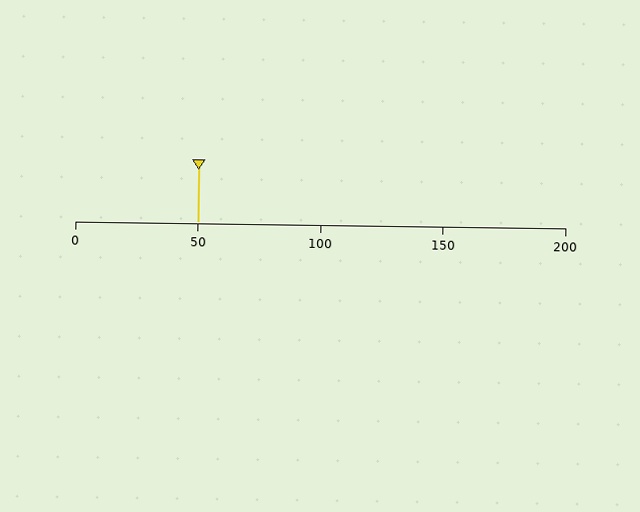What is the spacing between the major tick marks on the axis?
The major ticks are spaced 50 apart.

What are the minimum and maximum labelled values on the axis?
The axis runs from 0 to 200.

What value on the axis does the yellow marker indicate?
The marker indicates approximately 50.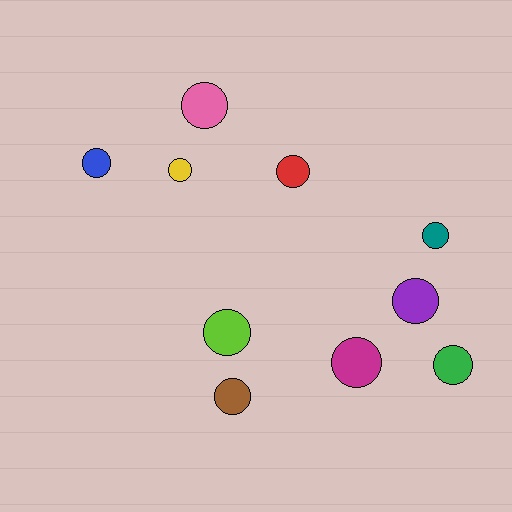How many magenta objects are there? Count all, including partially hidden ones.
There is 1 magenta object.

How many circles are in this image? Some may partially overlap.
There are 10 circles.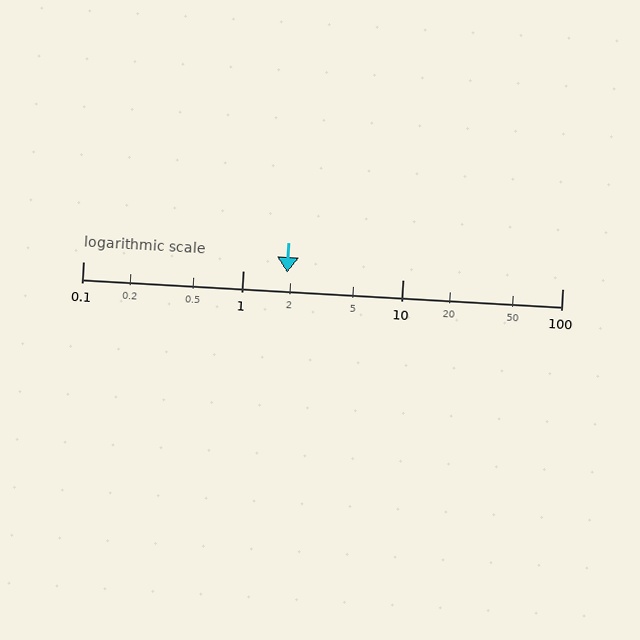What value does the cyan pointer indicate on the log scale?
The pointer indicates approximately 1.9.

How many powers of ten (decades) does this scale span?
The scale spans 3 decades, from 0.1 to 100.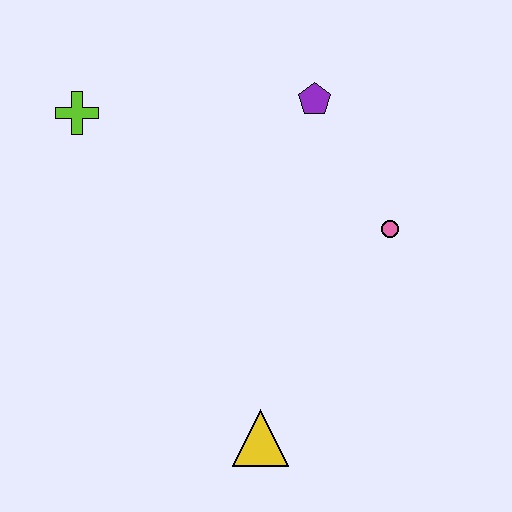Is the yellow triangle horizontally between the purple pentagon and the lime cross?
Yes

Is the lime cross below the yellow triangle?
No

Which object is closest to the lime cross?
The purple pentagon is closest to the lime cross.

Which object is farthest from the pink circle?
The lime cross is farthest from the pink circle.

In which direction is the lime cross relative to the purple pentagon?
The lime cross is to the left of the purple pentagon.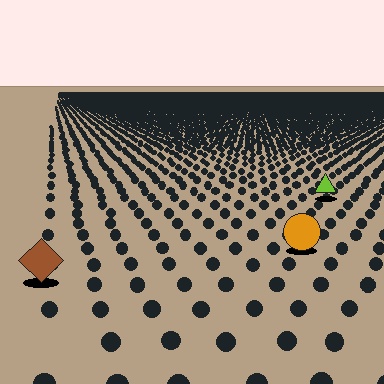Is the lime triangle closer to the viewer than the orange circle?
No. The orange circle is closer — you can tell from the texture gradient: the ground texture is coarser near it.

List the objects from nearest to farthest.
From nearest to farthest: the brown diamond, the orange circle, the lime triangle.